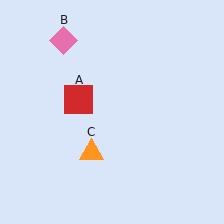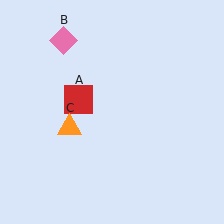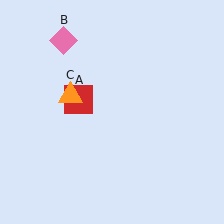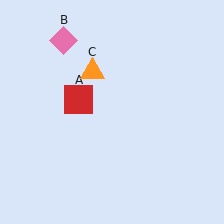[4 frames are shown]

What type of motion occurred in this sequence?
The orange triangle (object C) rotated clockwise around the center of the scene.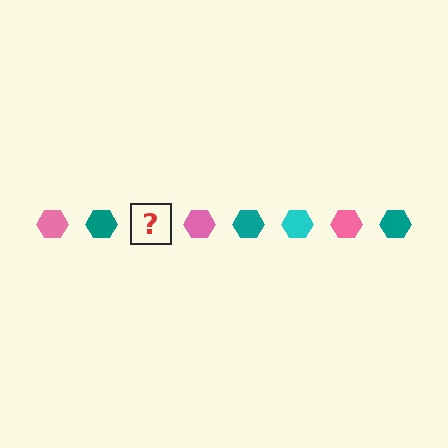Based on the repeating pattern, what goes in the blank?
The blank should be a cyan hexagon.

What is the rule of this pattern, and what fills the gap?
The rule is that the pattern cycles through pink, teal, cyan hexagons. The gap should be filled with a cyan hexagon.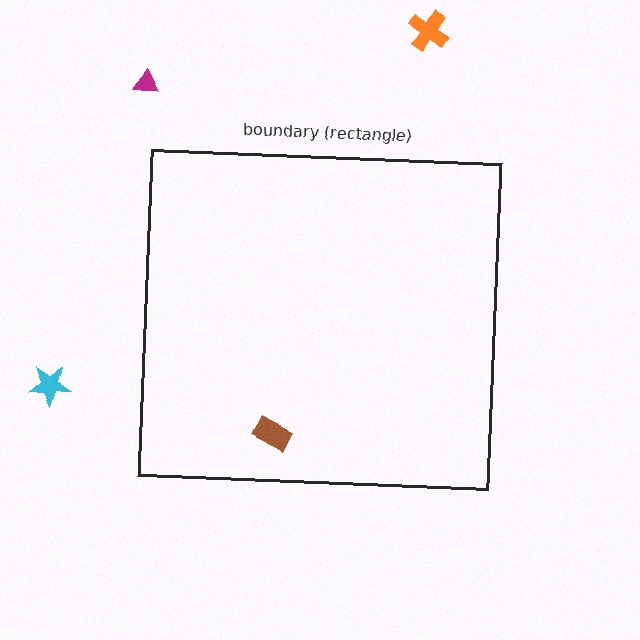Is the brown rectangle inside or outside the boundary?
Inside.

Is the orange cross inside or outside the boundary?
Outside.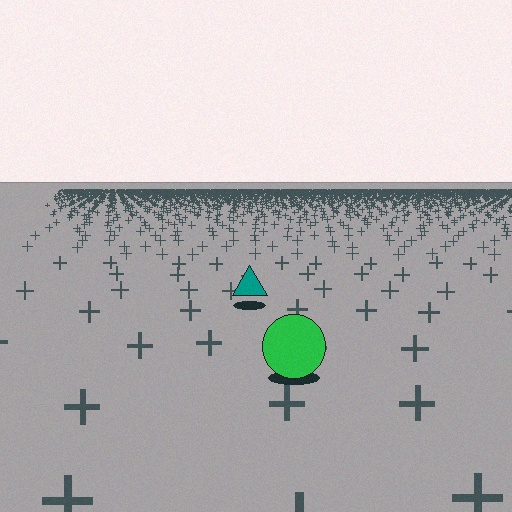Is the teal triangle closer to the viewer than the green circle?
No. The green circle is closer — you can tell from the texture gradient: the ground texture is coarser near it.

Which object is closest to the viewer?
The green circle is closest. The texture marks near it are larger and more spread out.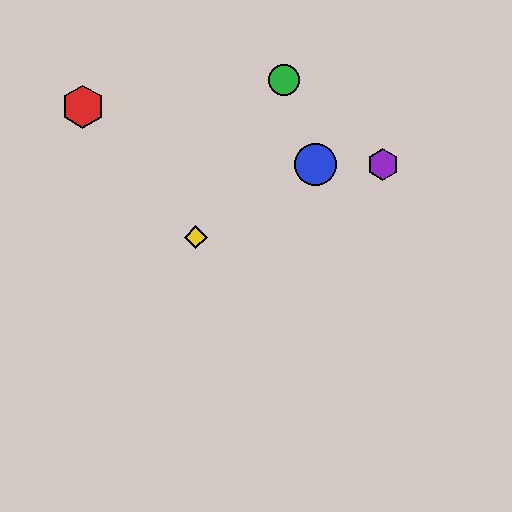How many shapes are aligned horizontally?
2 shapes (the blue circle, the purple hexagon) are aligned horizontally.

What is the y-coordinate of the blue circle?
The blue circle is at y≈164.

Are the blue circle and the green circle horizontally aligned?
No, the blue circle is at y≈164 and the green circle is at y≈80.